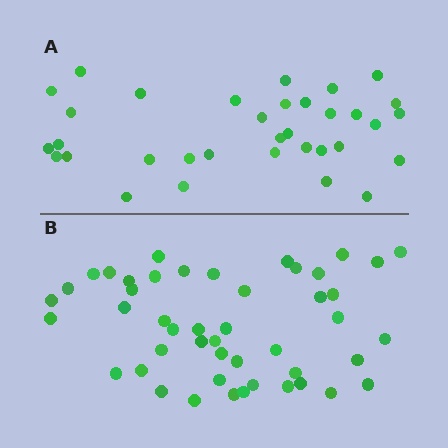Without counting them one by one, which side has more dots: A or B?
Region B (the bottom region) has more dots.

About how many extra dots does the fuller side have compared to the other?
Region B has approximately 15 more dots than region A.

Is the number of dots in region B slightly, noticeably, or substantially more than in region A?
Region B has noticeably more, but not dramatically so. The ratio is roughly 1.4 to 1.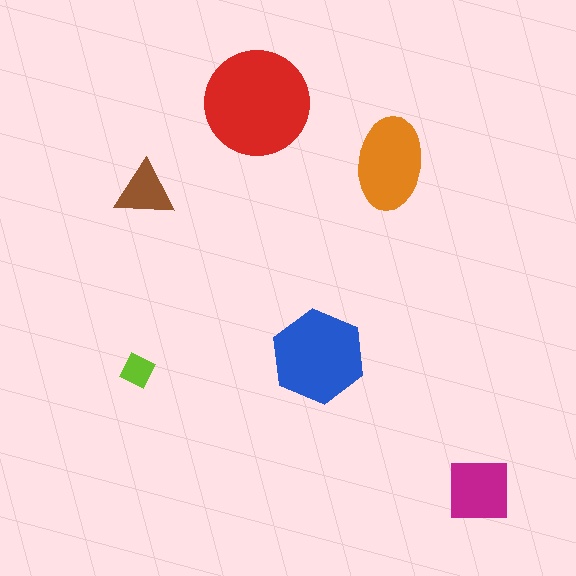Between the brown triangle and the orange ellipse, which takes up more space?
The orange ellipse.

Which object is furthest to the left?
The lime diamond is leftmost.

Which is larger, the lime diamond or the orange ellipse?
The orange ellipse.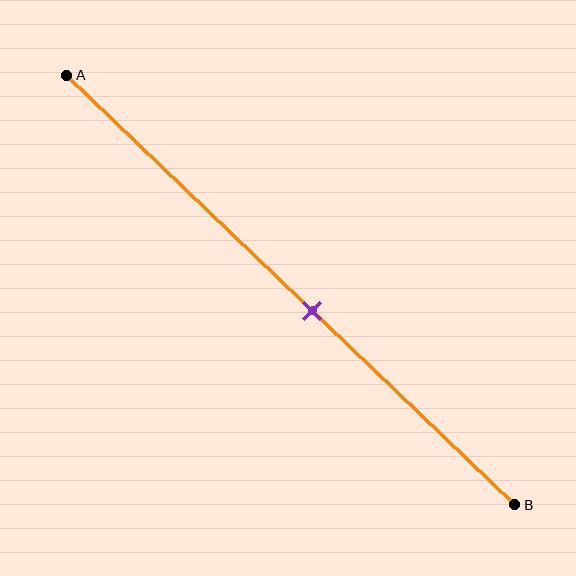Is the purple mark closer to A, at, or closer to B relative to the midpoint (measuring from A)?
The purple mark is closer to point B than the midpoint of segment AB.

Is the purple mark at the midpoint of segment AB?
No, the mark is at about 55% from A, not at the 50% midpoint.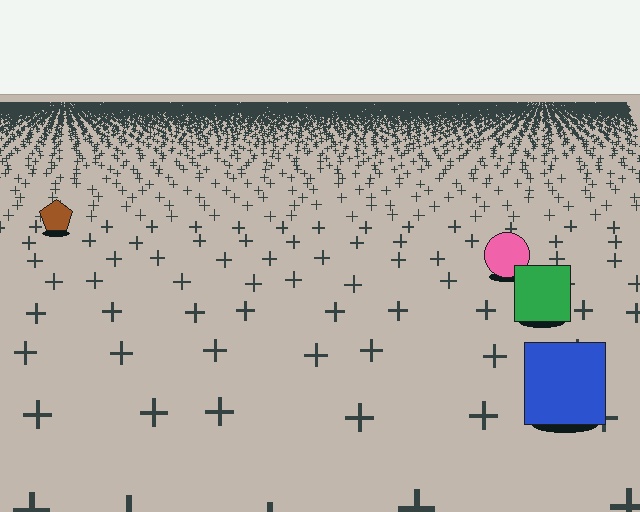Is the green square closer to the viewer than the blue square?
No. The blue square is closer — you can tell from the texture gradient: the ground texture is coarser near it.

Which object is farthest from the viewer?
The brown pentagon is farthest from the viewer. It appears smaller and the ground texture around it is denser.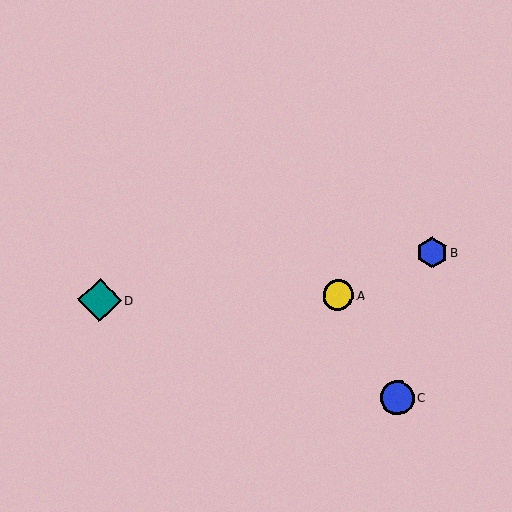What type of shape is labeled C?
Shape C is a blue circle.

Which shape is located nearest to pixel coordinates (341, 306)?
The yellow circle (labeled A) at (338, 295) is nearest to that location.